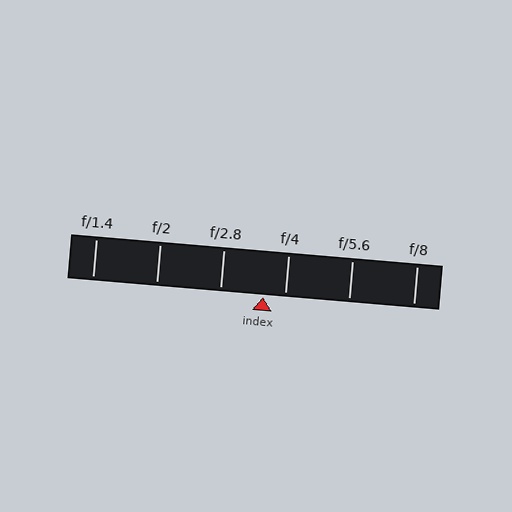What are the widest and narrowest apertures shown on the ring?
The widest aperture shown is f/1.4 and the narrowest is f/8.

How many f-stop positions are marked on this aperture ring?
There are 6 f-stop positions marked.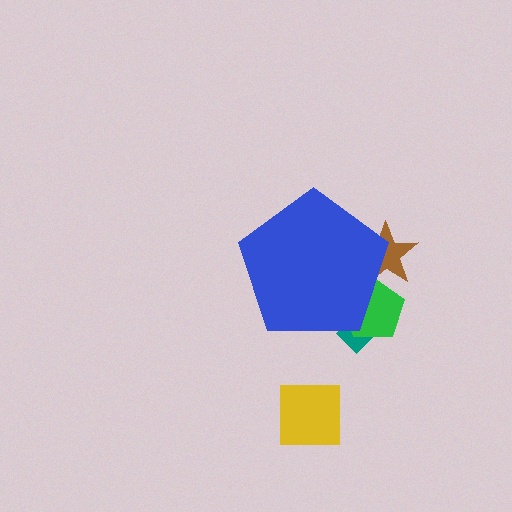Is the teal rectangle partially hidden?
Yes, the teal rectangle is partially hidden behind the blue pentagon.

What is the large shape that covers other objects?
A blue pentagon.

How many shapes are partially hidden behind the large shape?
3 shapes are partially hidden.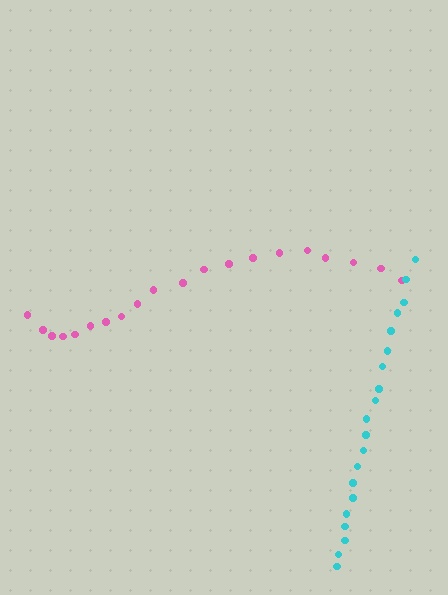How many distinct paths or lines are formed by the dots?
There are 2 distinct paths.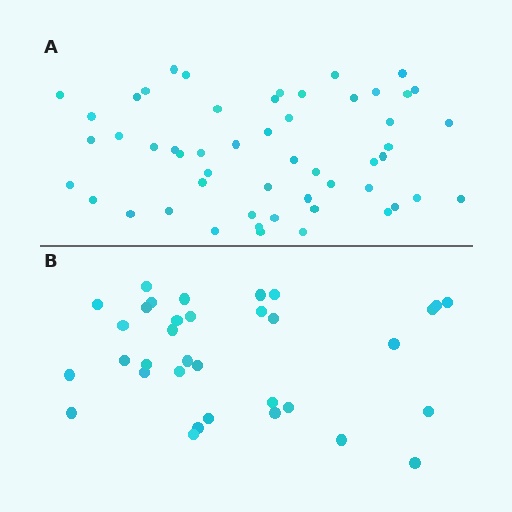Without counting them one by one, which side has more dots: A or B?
Region A (the top region) has more dots.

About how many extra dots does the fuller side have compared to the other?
Region A has approximately 20 more dots than region B.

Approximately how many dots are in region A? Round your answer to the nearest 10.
About 50 dots. (The exact count is 53, which rounds to 50.)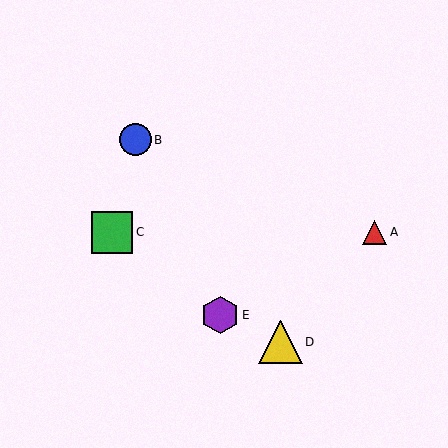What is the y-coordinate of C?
Object C is at y≈232.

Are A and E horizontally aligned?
No, A is at y≈232 and E is at y≈315.